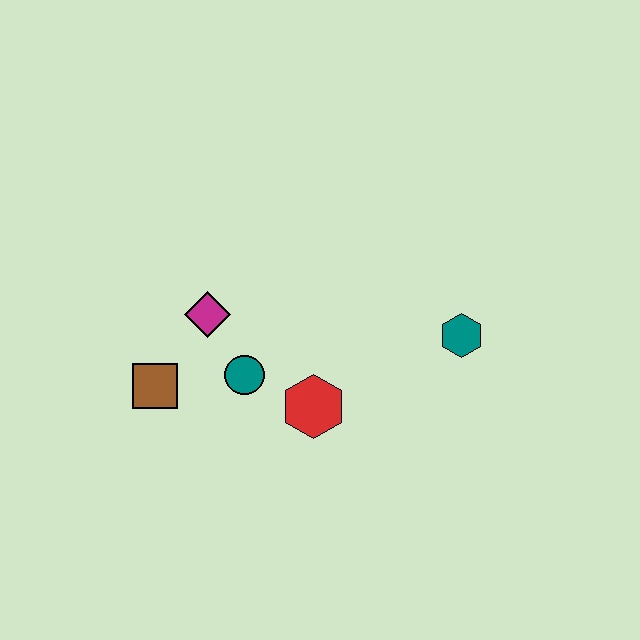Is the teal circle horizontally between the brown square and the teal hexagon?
Yes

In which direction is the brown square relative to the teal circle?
The brown square is to the left of the teal circle.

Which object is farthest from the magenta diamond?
The teal hexagon is farthest from the magenta diamond.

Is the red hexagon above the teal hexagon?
No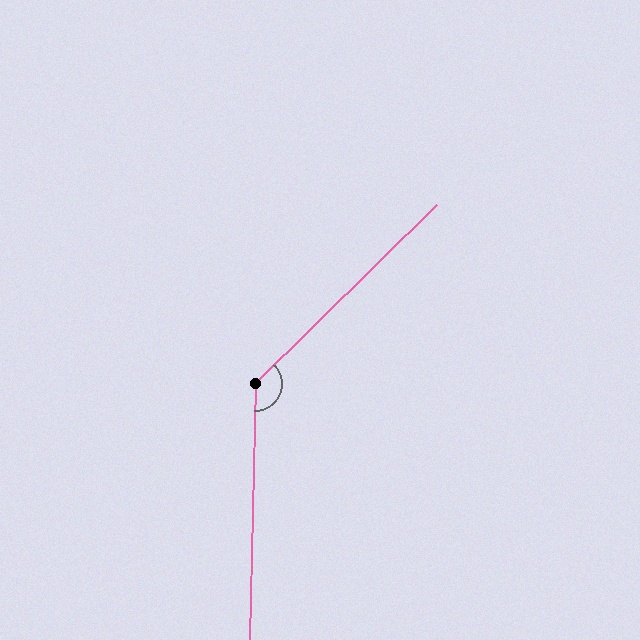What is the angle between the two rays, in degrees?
Approximately 136 degrees.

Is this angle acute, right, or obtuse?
It is obtuse.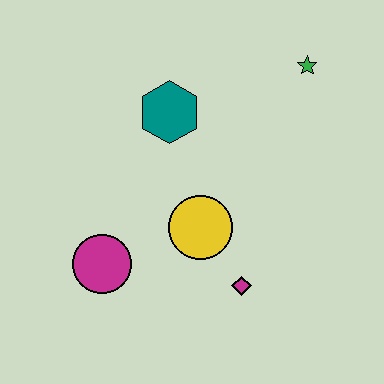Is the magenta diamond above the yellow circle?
No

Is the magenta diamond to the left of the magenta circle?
No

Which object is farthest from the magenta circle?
The green star is farthest from the magenta circle.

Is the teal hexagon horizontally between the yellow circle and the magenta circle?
Yes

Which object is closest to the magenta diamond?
The yellow circle is closest to the magenta diamond.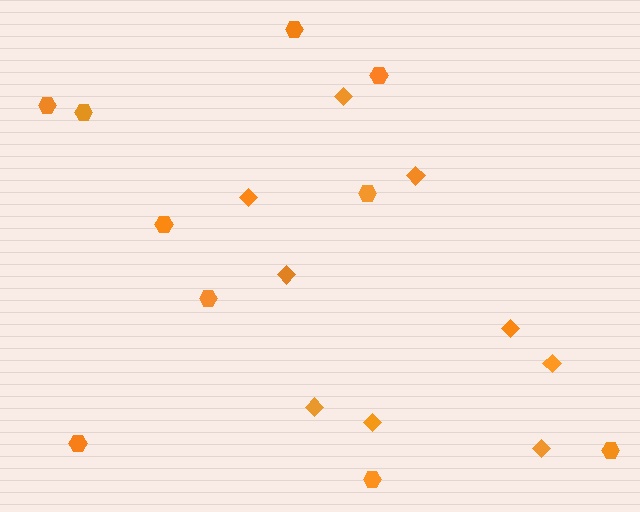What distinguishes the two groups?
There are 2 groups: one group of diamonds (9) and one group of hexagons (10).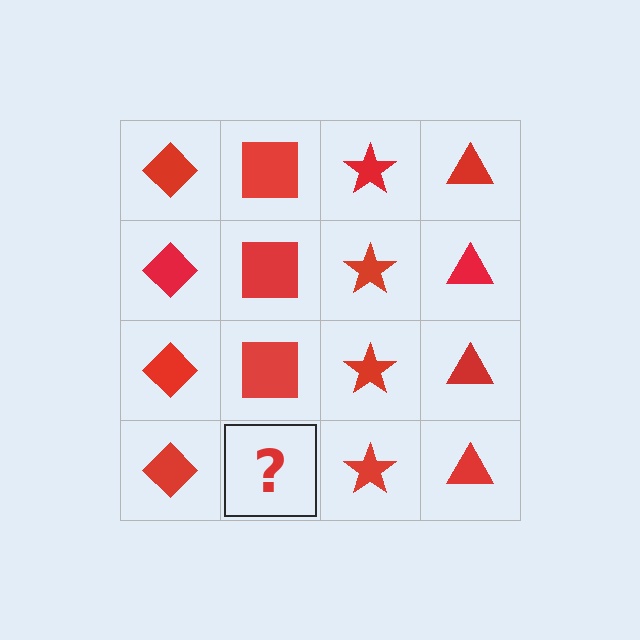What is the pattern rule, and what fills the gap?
The rule is that each column has a consistent shape. The gap should be filled with a red square.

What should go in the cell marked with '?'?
The missing cell should contain a red square.